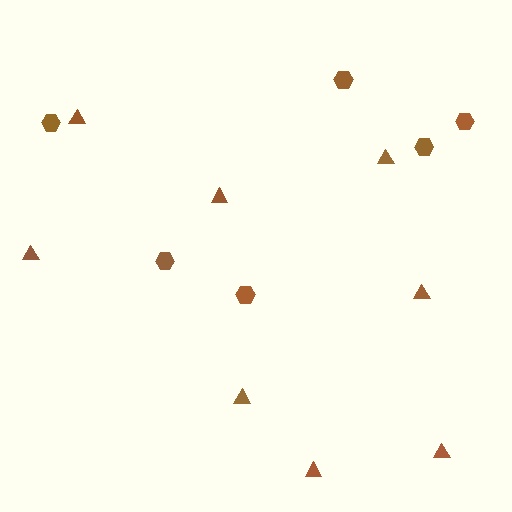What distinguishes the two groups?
There are 2 groups: one group of triangles (8) and one group of hexagons (6).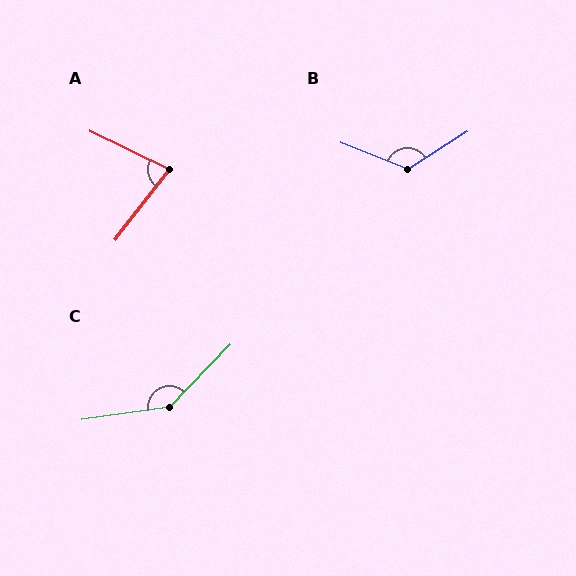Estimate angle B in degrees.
Approximately 126 degrees.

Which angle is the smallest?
A, at approximately 78 degrees.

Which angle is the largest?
C, at approximately 142 degrees.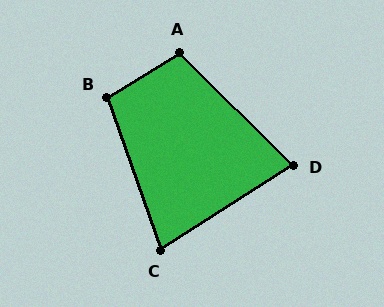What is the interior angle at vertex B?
Approximately 102 degrees (obtuse).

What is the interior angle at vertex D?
Approximately 78 degrees (acute).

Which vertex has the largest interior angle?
A, at approximately 103 degrees.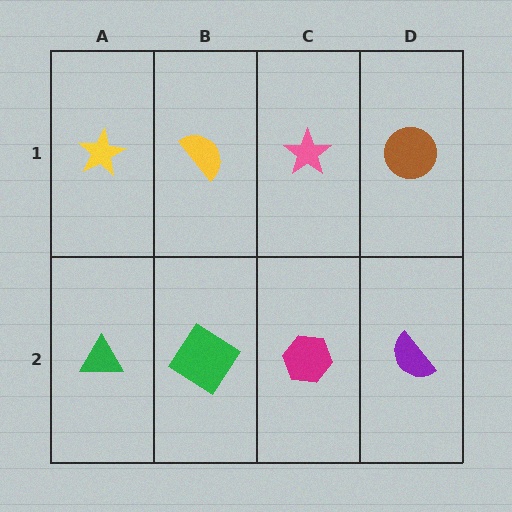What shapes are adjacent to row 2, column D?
A brown circle (row 1, column D), a magenta hexagon (row 2, column C).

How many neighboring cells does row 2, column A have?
2.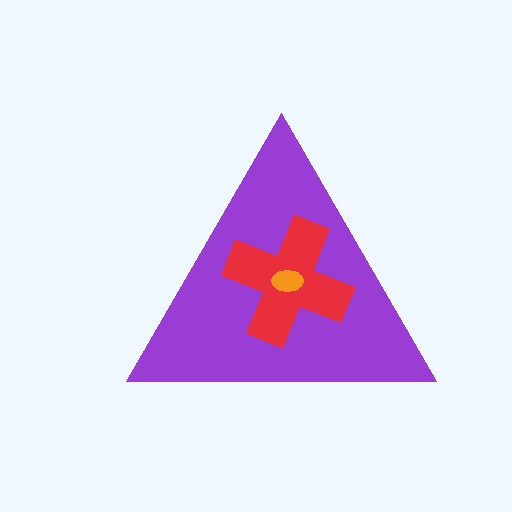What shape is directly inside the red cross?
The orange ellipse.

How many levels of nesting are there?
3.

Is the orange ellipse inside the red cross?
Yes.